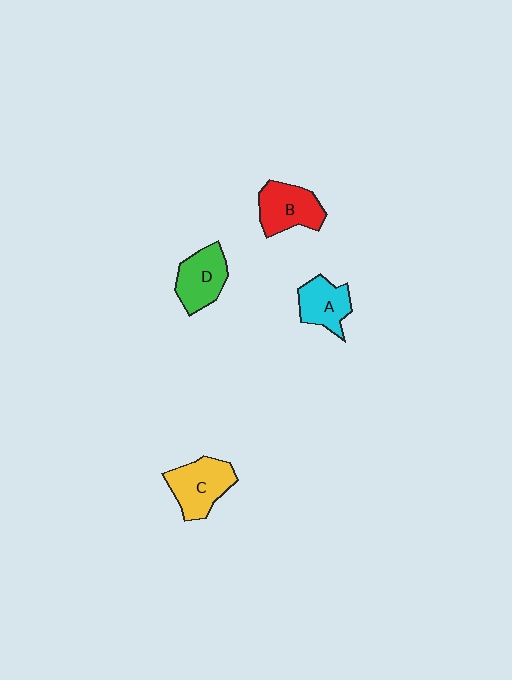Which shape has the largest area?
Shape C (yellow).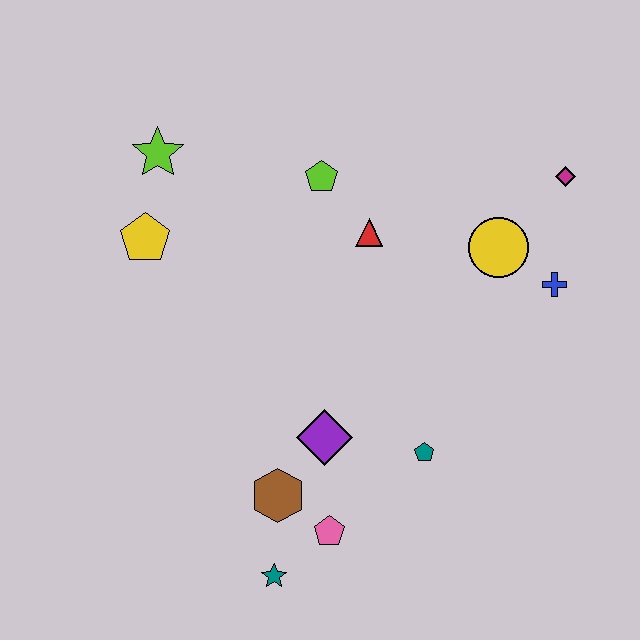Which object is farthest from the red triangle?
The teal star is farthest from the red triangle.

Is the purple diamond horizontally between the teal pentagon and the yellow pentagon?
Yes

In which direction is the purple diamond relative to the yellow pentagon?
The purple diamond is below the yellow pentagon.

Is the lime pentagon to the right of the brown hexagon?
Yes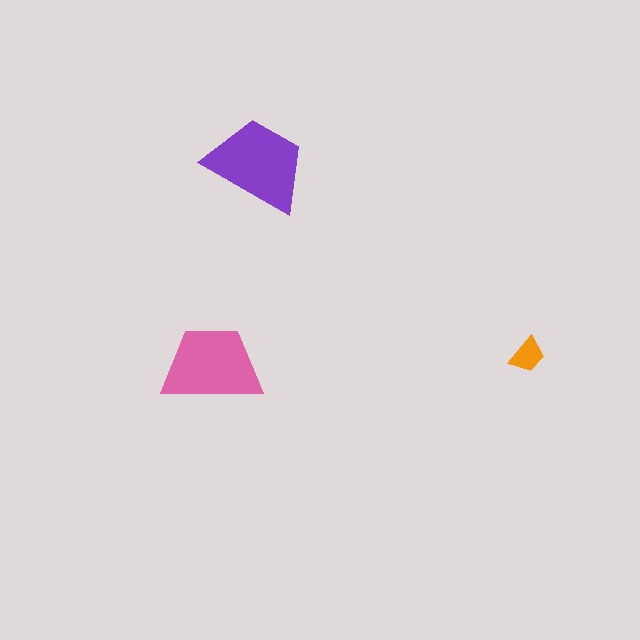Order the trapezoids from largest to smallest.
the purple one, the pink one, the orange one.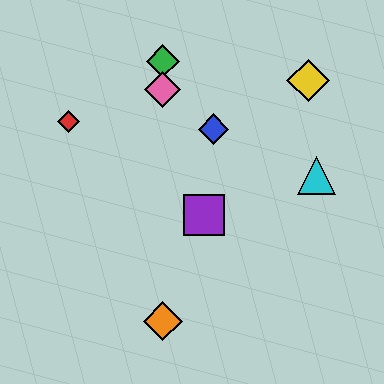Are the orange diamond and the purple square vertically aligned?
No, the orange diamond is at x≈163 and the purple square is at x≈204.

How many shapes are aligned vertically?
3 shapes (the green diamond, the orange diamond, the pink diamond) are aligned vertically.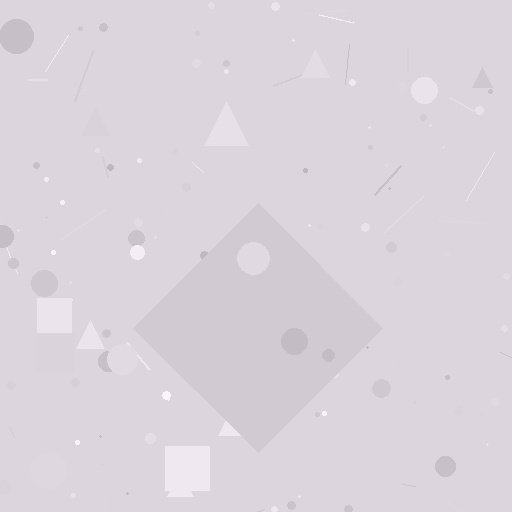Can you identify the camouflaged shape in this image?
The camouflaged shape is a diamond.